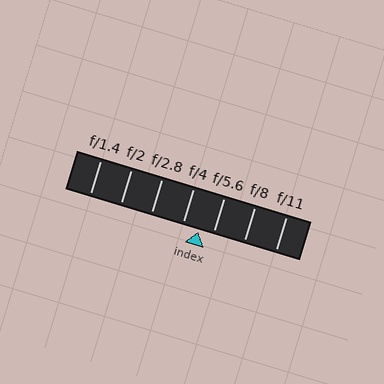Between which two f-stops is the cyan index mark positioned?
The index mark is between f/4 and f/5.6.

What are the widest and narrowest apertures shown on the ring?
The widest aperture shown is f/1.4 and the narrowest is f/11.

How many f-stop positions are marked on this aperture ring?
There are 7 f-stop positions marked.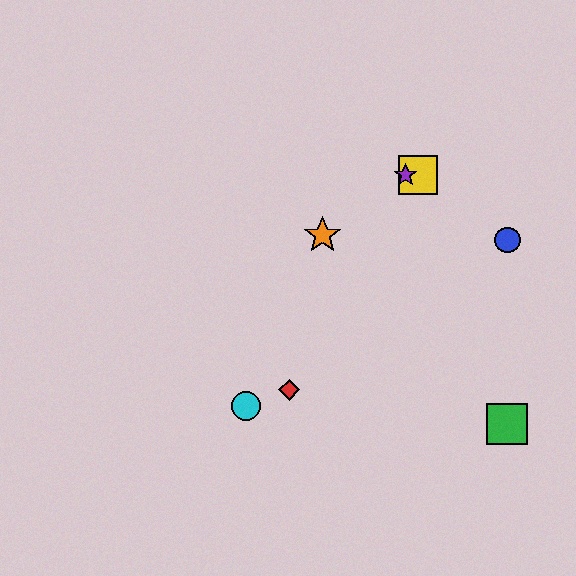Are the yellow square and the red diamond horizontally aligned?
No, the yellow square is at y≈175 and the red diamond is at y≈390.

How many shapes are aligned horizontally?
2 shapes (the yellow square, the purple star) are aligned horizontally.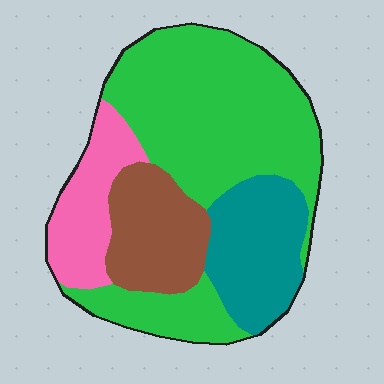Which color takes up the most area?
Green, at roughly 50%.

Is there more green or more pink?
Green.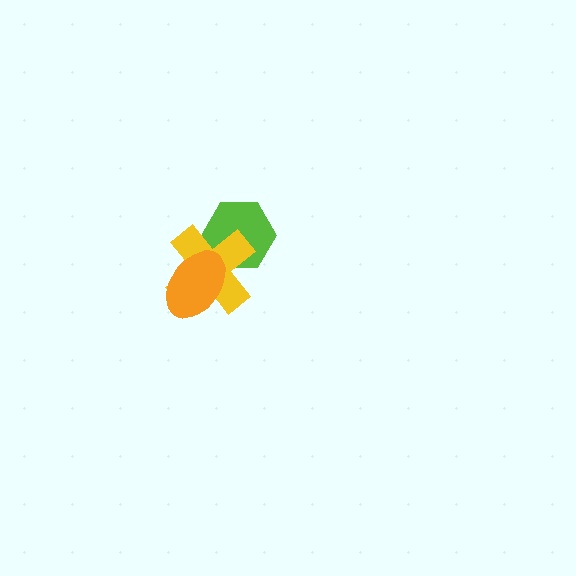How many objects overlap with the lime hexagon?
2 objects overlap with the lime hexagon.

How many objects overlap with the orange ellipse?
2 objects overlap with the orange ellipse.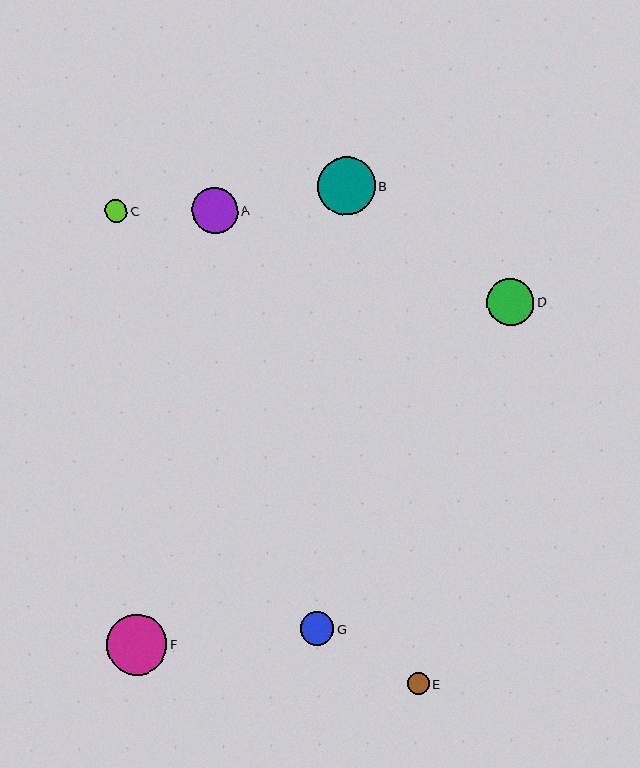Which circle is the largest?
Circle F is the largest with a size of approximately 61 pixels.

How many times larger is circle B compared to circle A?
Circle B is approximately 1.3 times the size of circle A.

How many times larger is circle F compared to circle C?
Circle F is approximately 2.6 times the size of circle C.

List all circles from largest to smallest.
From largest to smallest: F, B, D, A, G, C, E.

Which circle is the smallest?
Circle E is the smallest with a size of approximately 22 pixels.